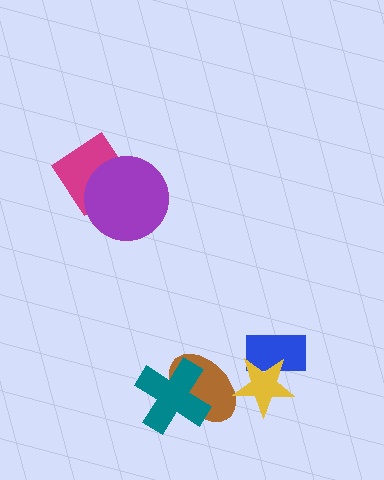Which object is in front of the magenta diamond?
The purple circle is in front of the magenta diamond.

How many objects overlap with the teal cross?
1 object overlaps with the teal cross.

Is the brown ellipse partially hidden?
Yes, it is partially covered by another shape.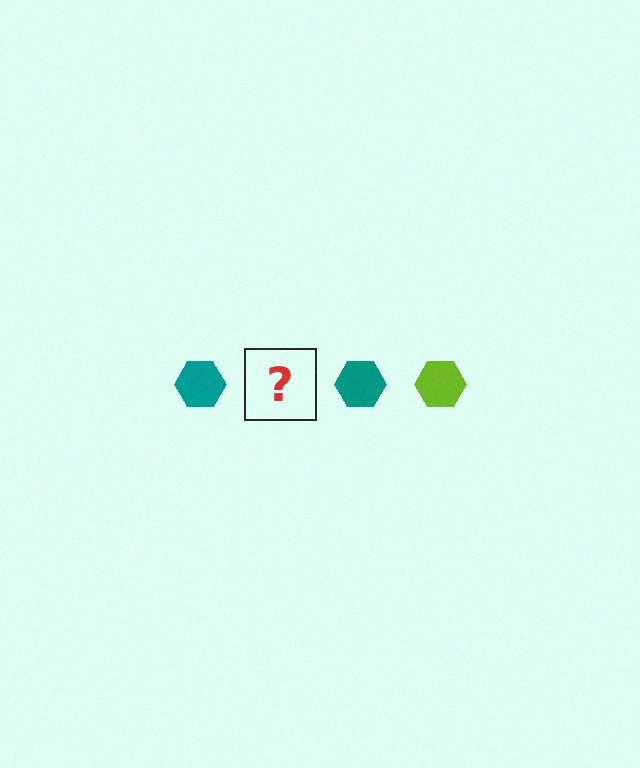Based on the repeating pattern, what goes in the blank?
The blank should be a lime hexagon.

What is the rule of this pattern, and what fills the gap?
The rule is that the pattern cycles through teal, lime hexagons. The gap should be filled with a lime hexagon.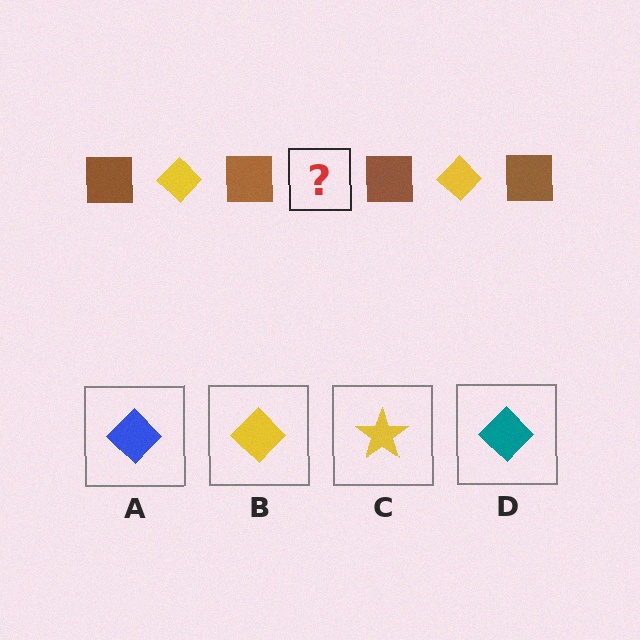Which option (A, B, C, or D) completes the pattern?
B.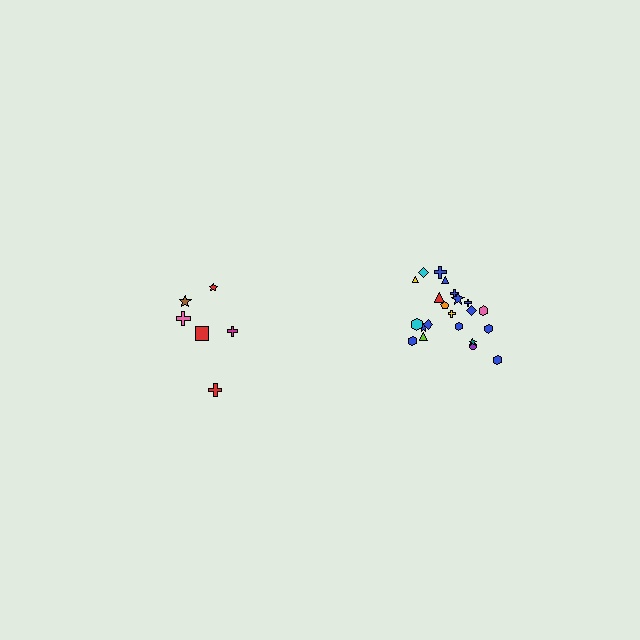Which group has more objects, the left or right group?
The right group.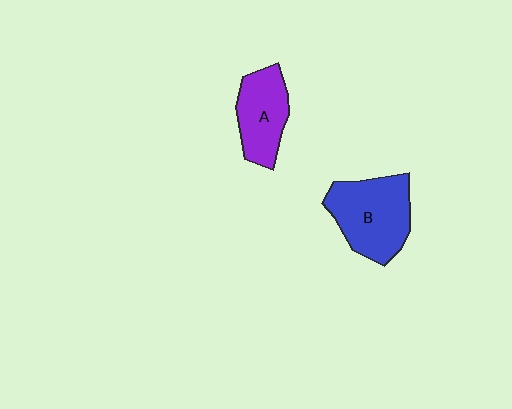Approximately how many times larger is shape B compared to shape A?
Approximately 1.4 times.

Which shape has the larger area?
Shape B (blue).